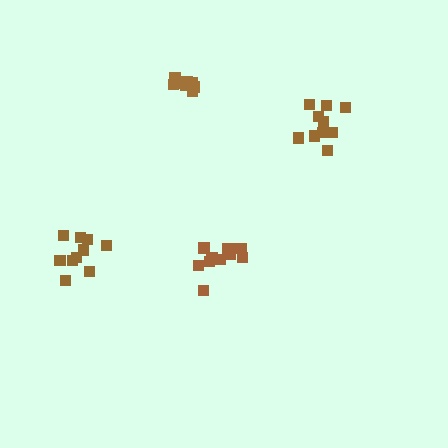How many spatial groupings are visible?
There are 4 spatial groupings.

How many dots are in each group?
Group 1: 11 dots, Group 2: 10 dots, Group 3: 11 dots, Group 4: 12 dots (44 total).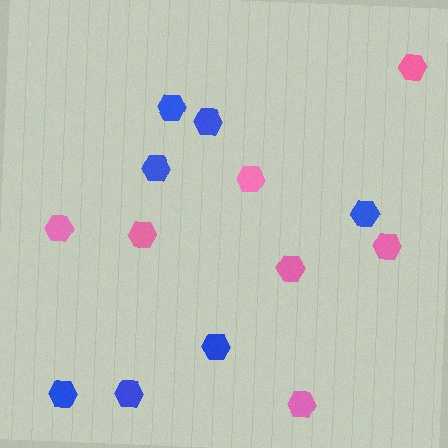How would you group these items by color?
There are 2 groups: one group of blue hexagons (7) and one group of pink hexagons (7).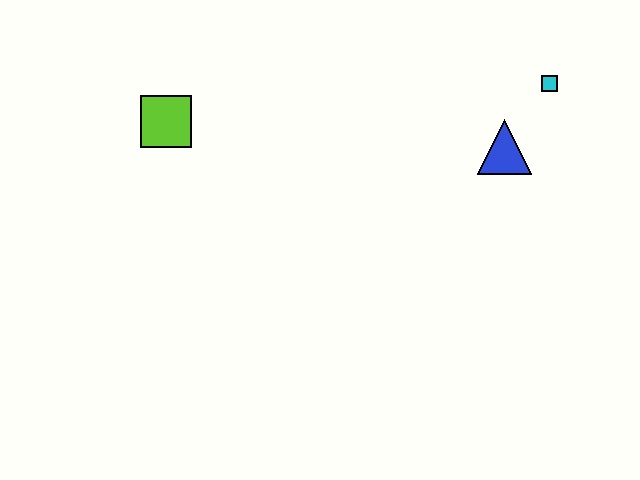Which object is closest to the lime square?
The blue triangle is closest to the lime square.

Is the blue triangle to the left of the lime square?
No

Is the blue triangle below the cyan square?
Yes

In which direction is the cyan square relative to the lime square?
The cyan square is to the right of the lime square.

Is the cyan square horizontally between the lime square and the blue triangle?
No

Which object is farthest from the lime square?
The cyan square is farthest from the lime square.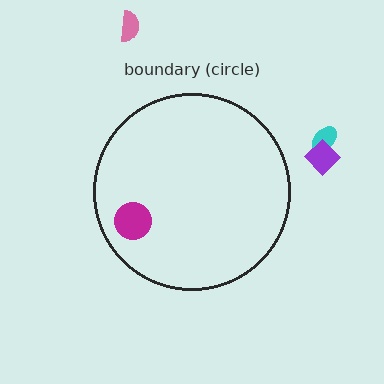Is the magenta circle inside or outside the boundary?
Inside.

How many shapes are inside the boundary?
1 inside, 3 outside.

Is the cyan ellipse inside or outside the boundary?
Outside.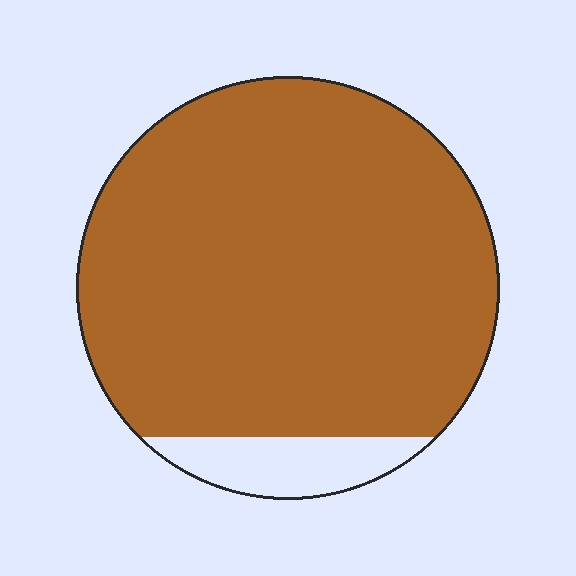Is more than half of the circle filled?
Yes.